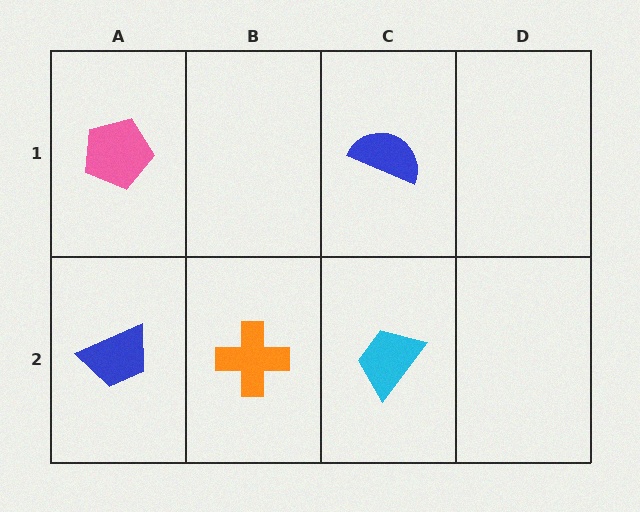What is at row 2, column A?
A blue trapezoid.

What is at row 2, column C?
A cyan trapezoid.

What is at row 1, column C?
A blue semicircle.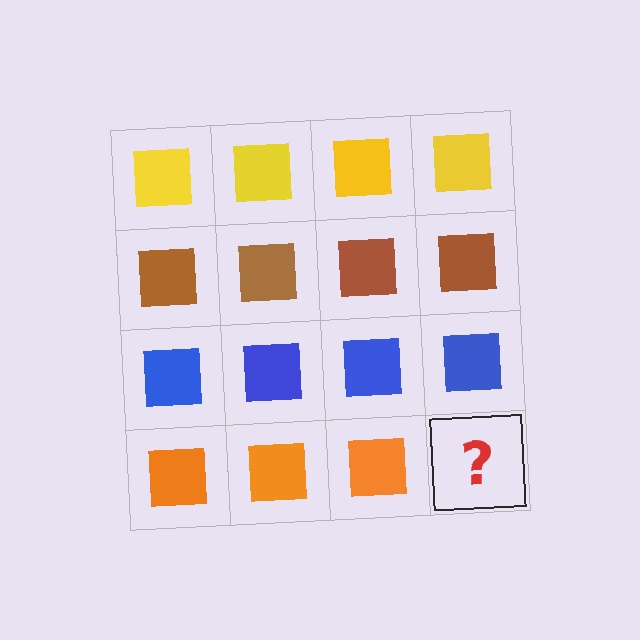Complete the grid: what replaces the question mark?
The question mark should be replaced with an orange square.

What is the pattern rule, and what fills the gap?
The rule is that each row has a consistent color. The gap should be filled with an orange square.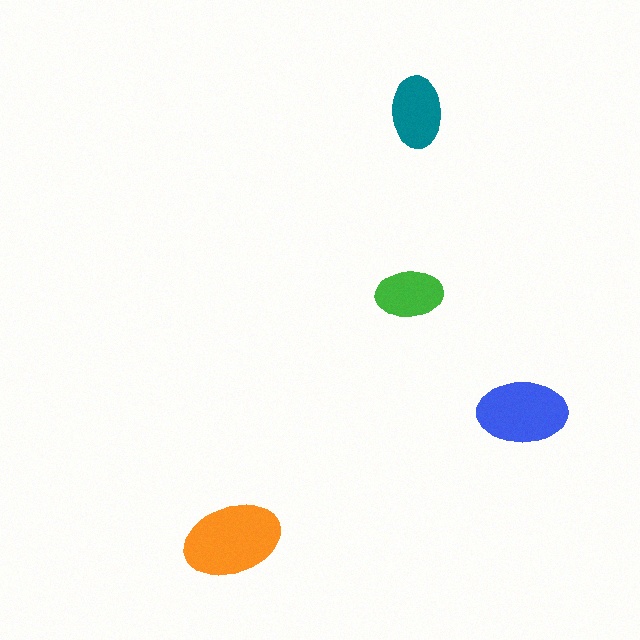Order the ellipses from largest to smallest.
the orange one, the blue one, the teal one, the green one.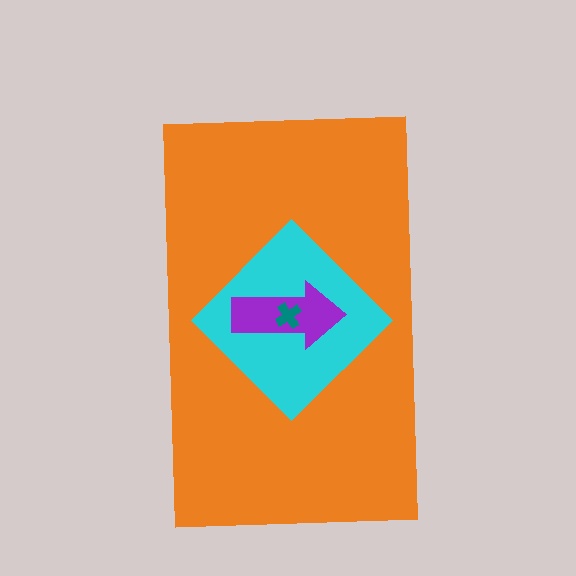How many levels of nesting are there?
4.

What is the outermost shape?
The orange rectangle.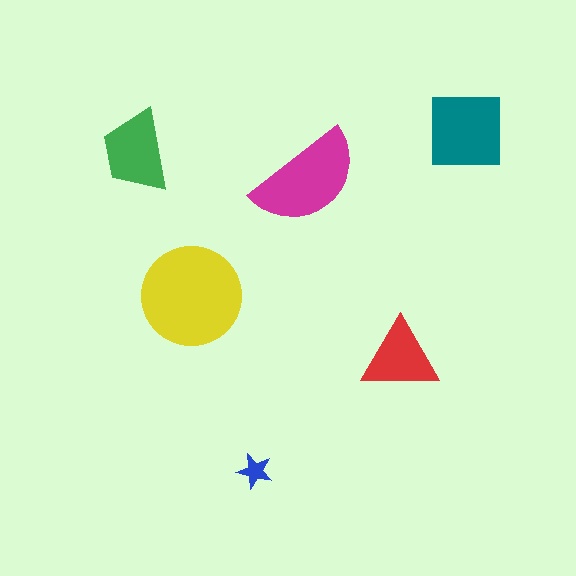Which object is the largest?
The yellow circle.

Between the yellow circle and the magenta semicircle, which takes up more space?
The yellow circle.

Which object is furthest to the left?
The green trapezoid is leftmost.